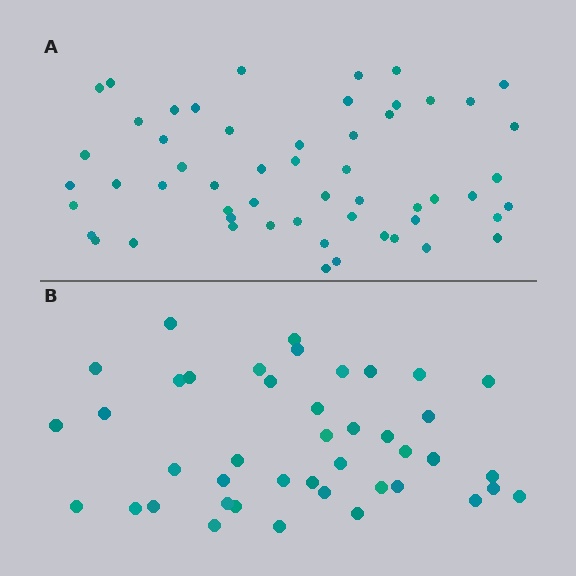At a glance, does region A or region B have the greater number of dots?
Region A (the top region) has more dots.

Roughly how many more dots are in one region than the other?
Region A has approximately 15 more dots than region B.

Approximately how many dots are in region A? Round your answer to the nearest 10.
About 60 dots. (The exact count is 55, which rounds to 60.)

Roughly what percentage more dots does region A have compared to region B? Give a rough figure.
About 30% more.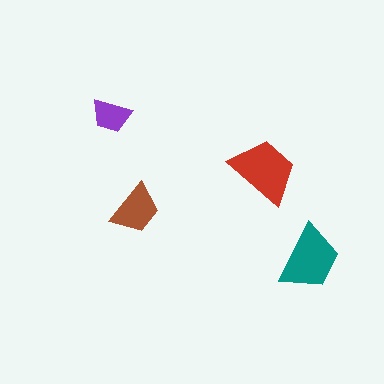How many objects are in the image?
There are 4 objects in the image.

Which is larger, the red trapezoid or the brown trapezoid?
The red one.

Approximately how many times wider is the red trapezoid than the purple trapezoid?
About 1.5 times wider.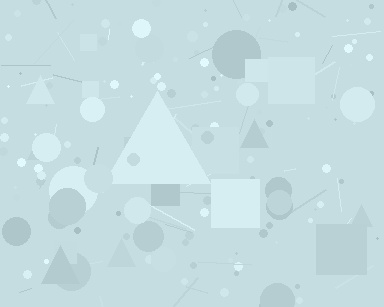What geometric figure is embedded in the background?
A triangle is embedded in the background.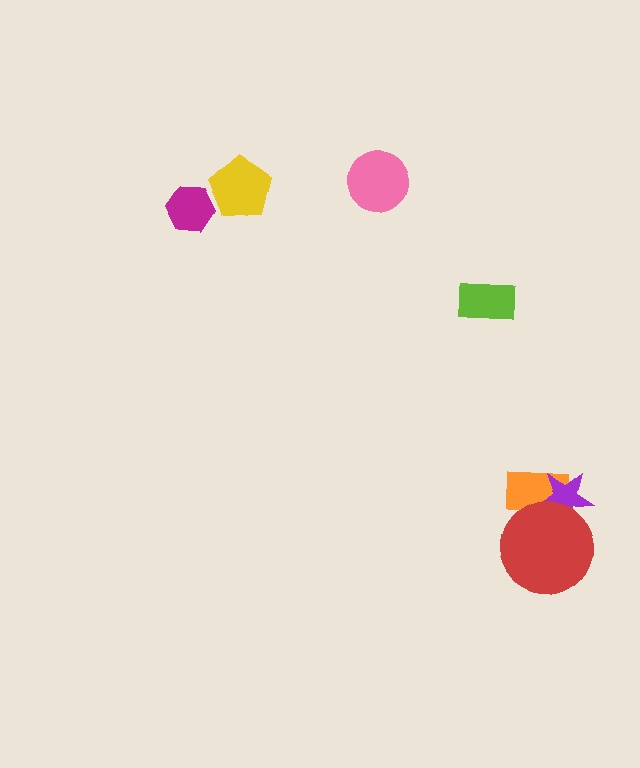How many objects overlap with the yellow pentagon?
0 objects overlap with the yellow pentagon.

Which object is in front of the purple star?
The red circle is in front of the purple star.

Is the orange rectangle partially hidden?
Yes, it is partially covered by another shape.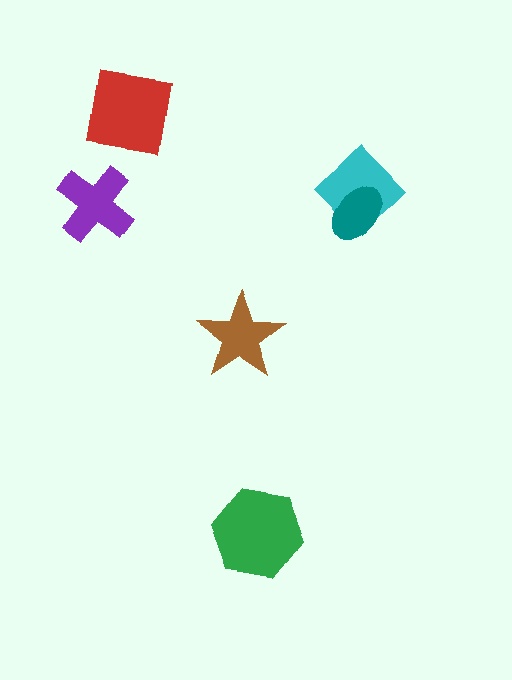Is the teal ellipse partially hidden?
No, no other shape covers it.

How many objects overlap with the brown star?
0 objects overlap with the brown star.